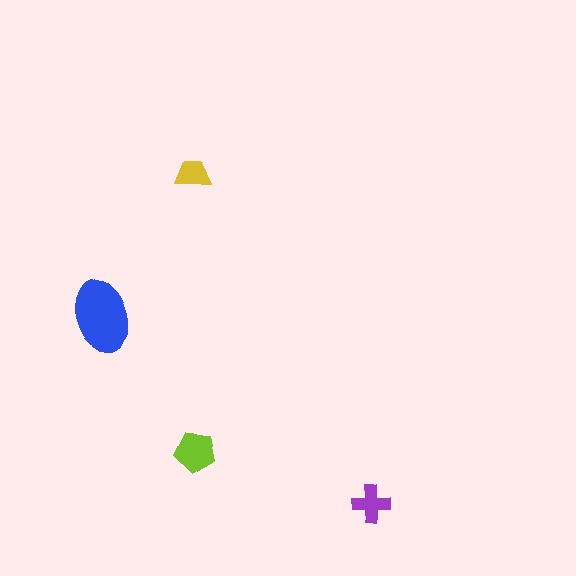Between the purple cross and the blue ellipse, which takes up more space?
The blue ellipse.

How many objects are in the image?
There are 4 objects in the image.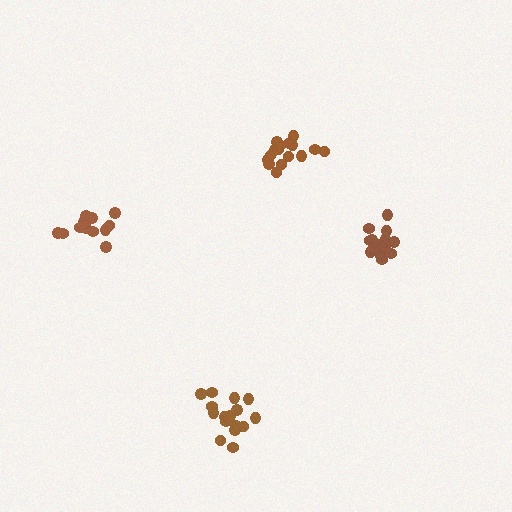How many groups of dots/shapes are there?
There are 4 groups.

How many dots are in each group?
Group 1: 16 dots, Group 2: 17 dots, Group 3: 16 dots, Group 4: 13 dots (62 total).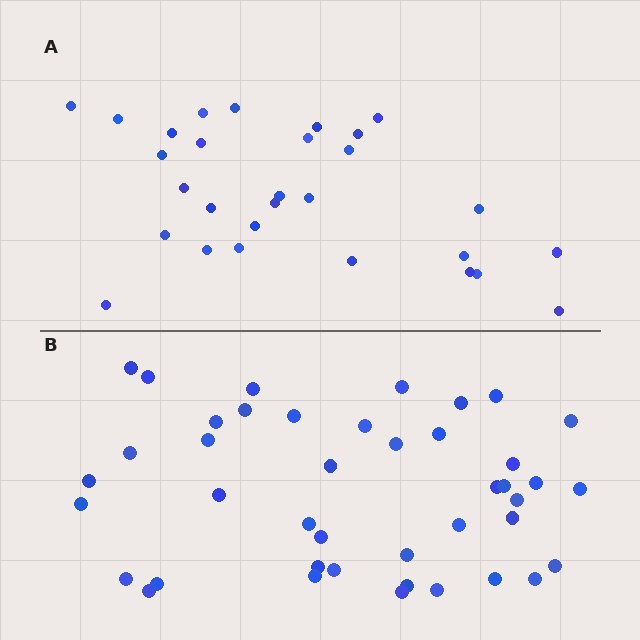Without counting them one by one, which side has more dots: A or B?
Region B (the bottom region) has more dots.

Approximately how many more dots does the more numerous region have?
Region B has approximately 15 more dots than region A.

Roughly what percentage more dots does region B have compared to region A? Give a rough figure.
About 45% more.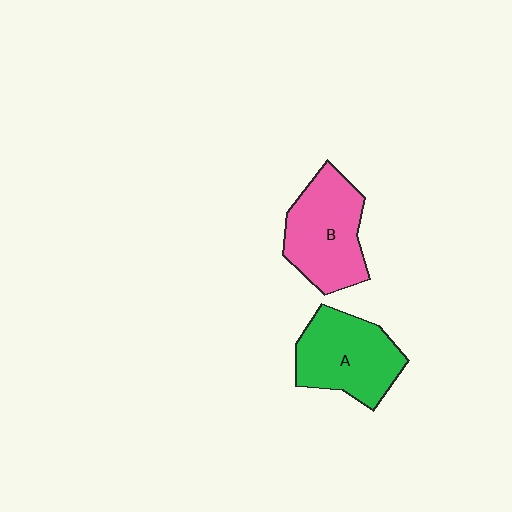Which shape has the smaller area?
Shape A (green).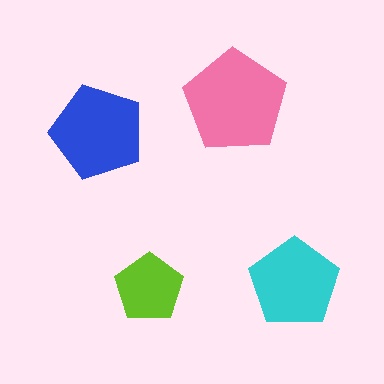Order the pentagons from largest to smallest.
the pink one, the blue one, the cyan one, the lime one.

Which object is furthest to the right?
The cyan pentagon is rightmost.